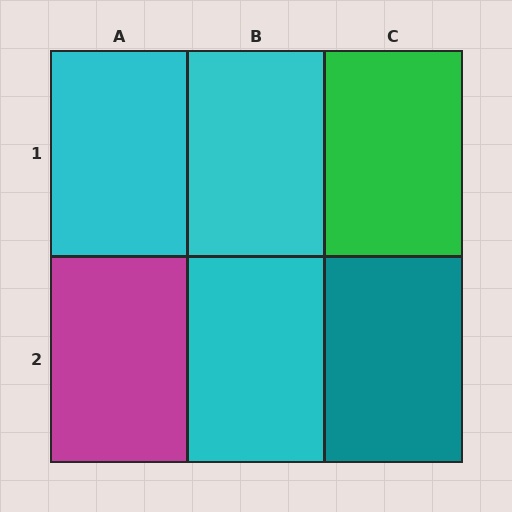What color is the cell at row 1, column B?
Cyan.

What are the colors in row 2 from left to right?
Magenta, cyan, teal.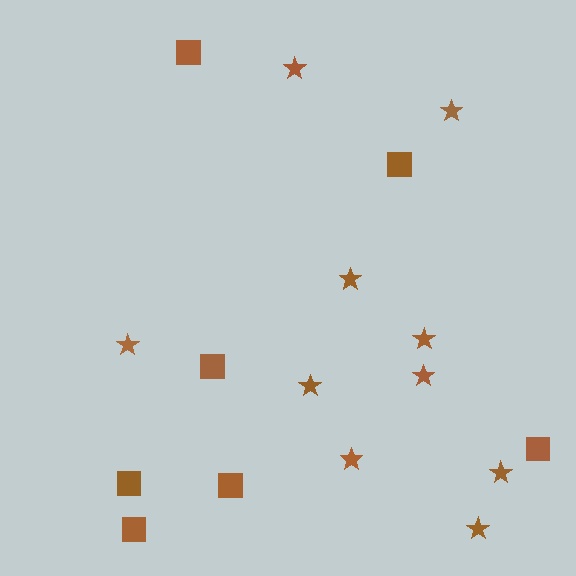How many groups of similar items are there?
There are 2 groups: one group of squares (7) and one group of stars (10).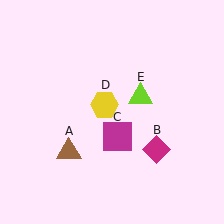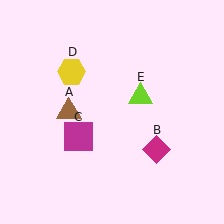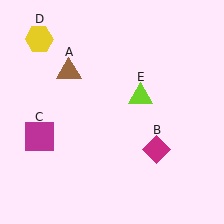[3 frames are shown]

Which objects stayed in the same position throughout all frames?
Magenta diamond (object B) and lime triangle (object E) remained stationary.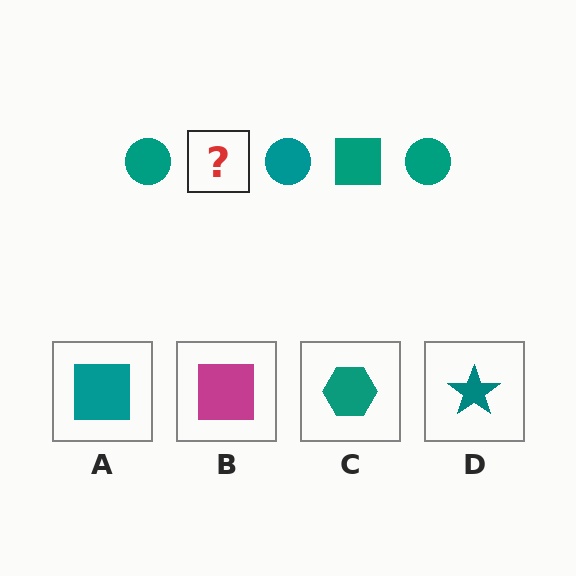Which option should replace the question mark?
Option A.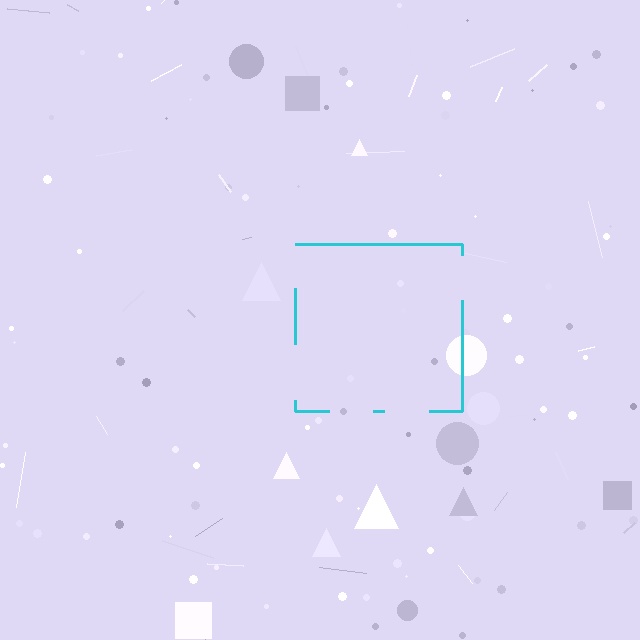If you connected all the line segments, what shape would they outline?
They would outline a square.